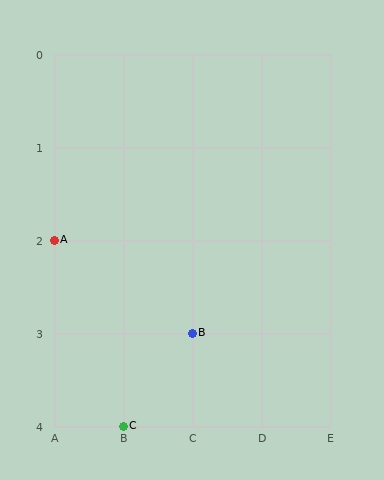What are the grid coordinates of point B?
Point B is at grid coordinates (C, 3).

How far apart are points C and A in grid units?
Points C and A are 1 column and 2 rows apart (about 2.2 grid units diagonally).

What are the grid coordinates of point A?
Point A is at grid coordinates (A, 2).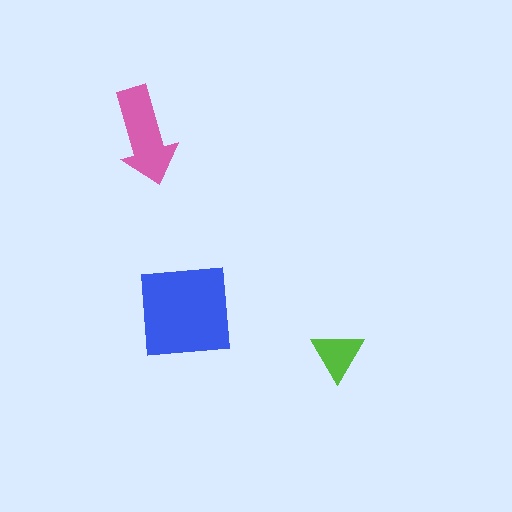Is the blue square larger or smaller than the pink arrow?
Larger.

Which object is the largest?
The blue square.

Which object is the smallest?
The lime triangle.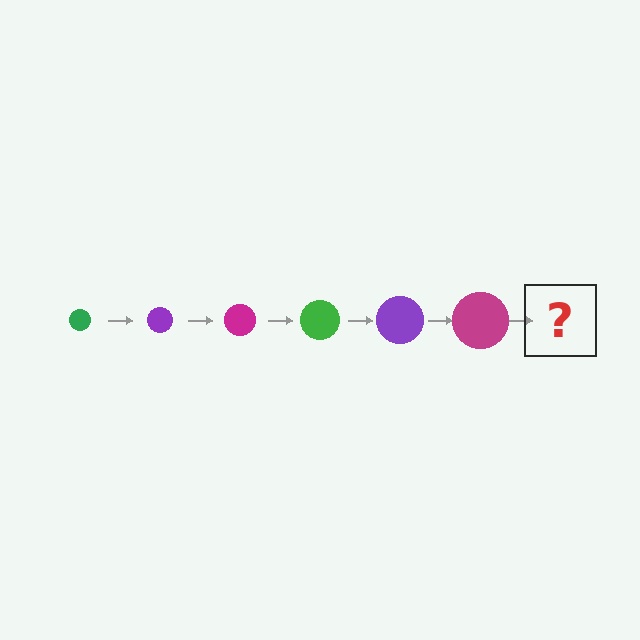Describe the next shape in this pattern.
It should be a green circle, larger than the previous one.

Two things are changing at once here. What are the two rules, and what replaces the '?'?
The two rules are that the circle grows larger each step and the color cycles through green, purple, and magenta. The '?' should be a green circle, larger than the previous one.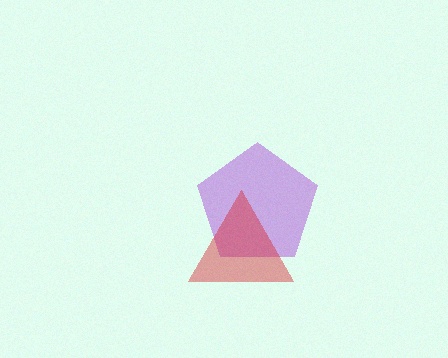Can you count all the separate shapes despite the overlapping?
Yes, there are 2 separate shapes.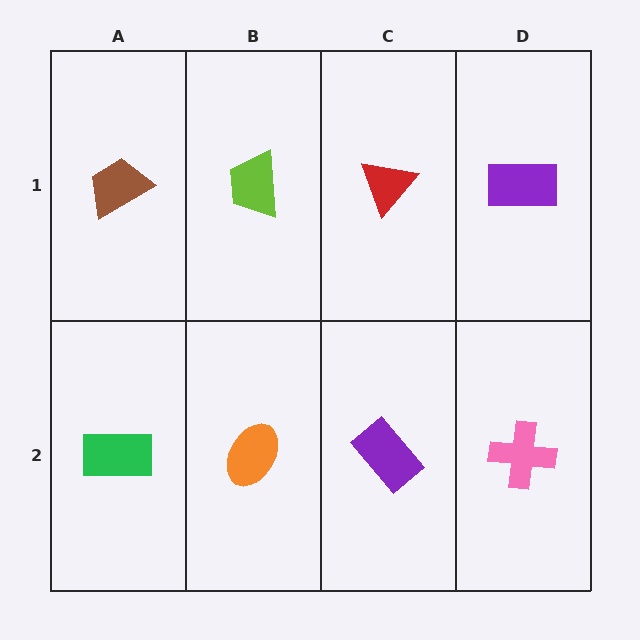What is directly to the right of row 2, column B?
A purple rectangle.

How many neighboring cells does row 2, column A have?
2.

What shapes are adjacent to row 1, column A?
A green rectangle (row 2, column A), a lime trapezoid (row 1, column B).